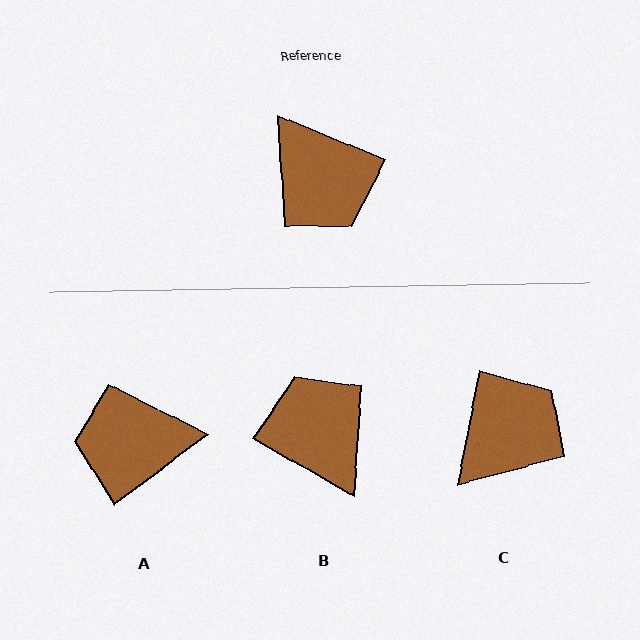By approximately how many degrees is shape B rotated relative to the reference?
Approximately 173 degrees counter-clockwise.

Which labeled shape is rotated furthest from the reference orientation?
B, about 173 degrees away.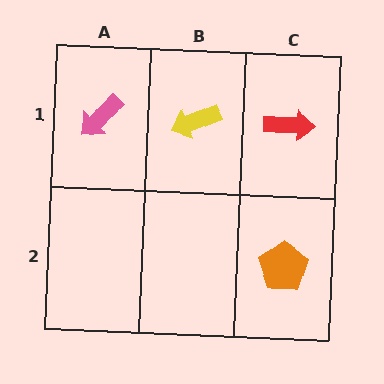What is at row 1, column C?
A red arrow.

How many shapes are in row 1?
3 shapes.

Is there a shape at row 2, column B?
No, that cell is empty.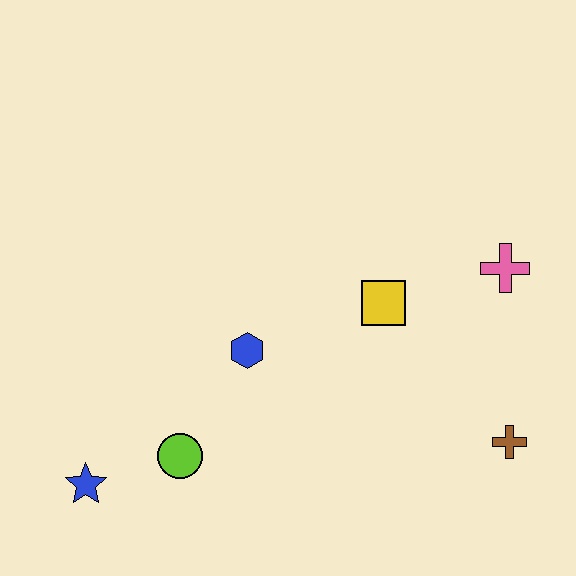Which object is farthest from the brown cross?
The blue star is farthest from the brown cross.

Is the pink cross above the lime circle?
Yes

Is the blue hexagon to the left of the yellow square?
Yes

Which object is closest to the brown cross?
The pink cross is closest to the brown cross.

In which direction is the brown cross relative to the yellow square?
The brown cross is below the yellow square.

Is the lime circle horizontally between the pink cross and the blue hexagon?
No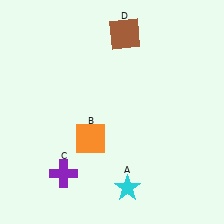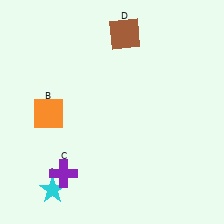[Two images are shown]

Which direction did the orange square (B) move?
The orange square (B) moved left.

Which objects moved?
The objects that moved are: the cyan star (A), the orange square (B).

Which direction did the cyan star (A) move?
The cyan star (A) moved left.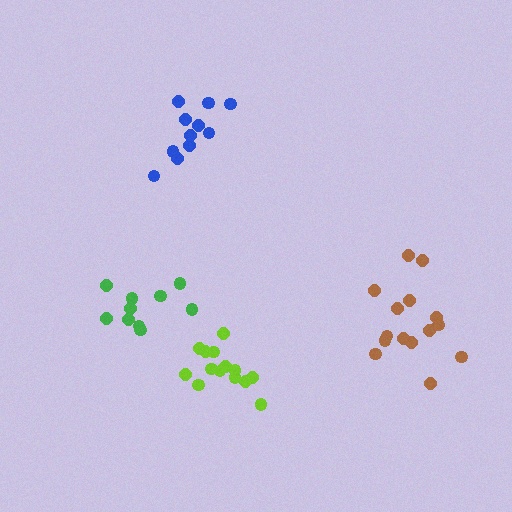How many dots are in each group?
Group 1: 10 dots, Group 2: 14 dots, Group 3: 11 dots, Group 4: 15 dots (50 total).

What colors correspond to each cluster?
The clusters are colored: green, lime, blue, brown.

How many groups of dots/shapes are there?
There are 4 groups.